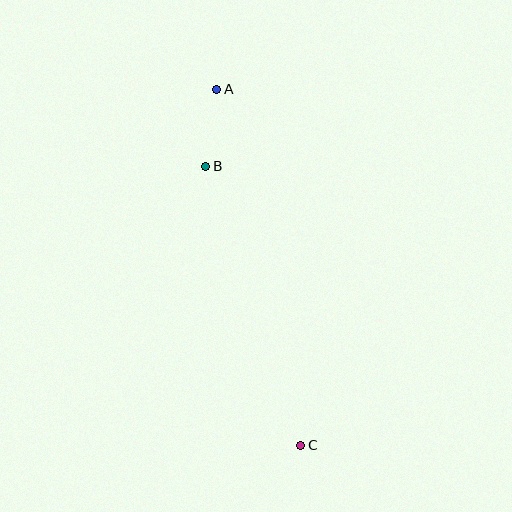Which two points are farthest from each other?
Points A and C are farthest from each other.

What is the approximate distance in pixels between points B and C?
The distance between B and C is approximately 295 pixels.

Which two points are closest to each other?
Points A and B are closest to each other.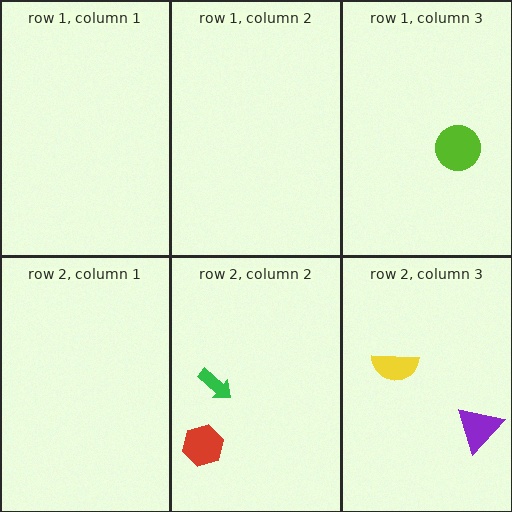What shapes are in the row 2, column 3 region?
The yellow semicircle, the purple triangle.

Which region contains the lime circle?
The row 1, column 3 region.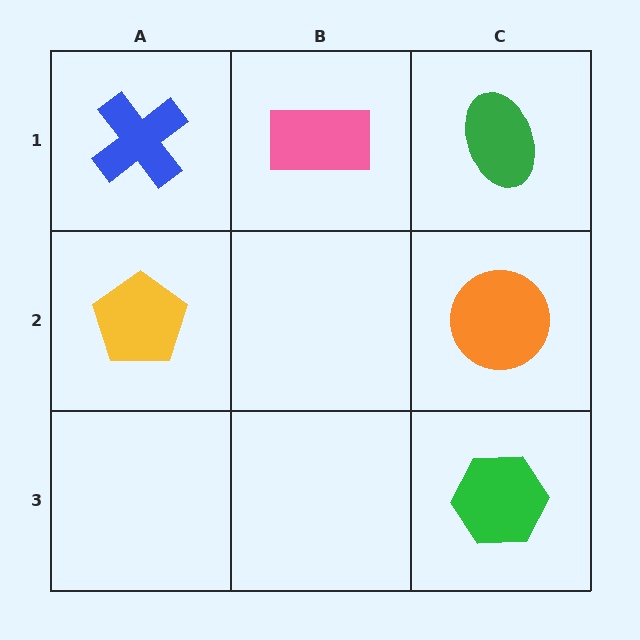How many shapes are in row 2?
2 shapes.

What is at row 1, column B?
A pink rectangle.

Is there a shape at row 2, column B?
No, that cell is empty.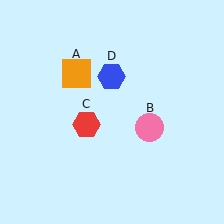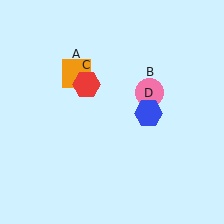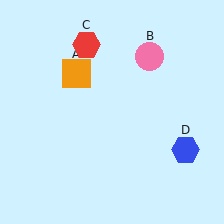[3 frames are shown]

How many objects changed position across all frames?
3 objects changed position: pink circle (object B), red hexagon (object C), blue hexagon (object D).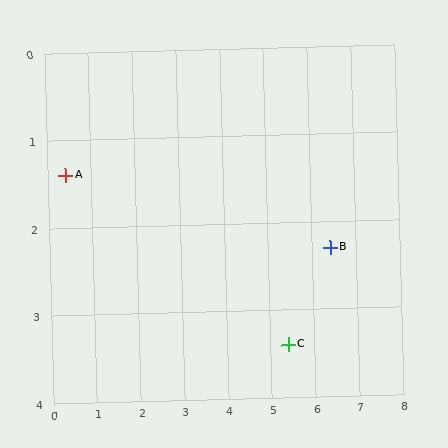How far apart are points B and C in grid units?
Points B and C are about 1.5 grid units apart.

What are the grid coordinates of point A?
Point A is at approximately (0.4, 1.4).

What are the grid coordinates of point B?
Point B is at approximately (6.4, 2.3).